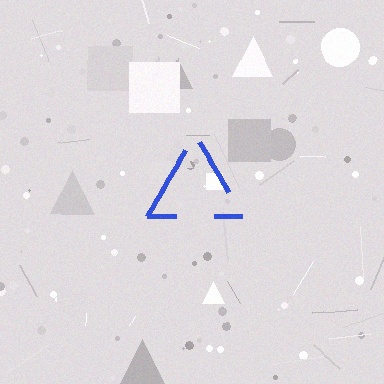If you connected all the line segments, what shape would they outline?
They would outline a triangle.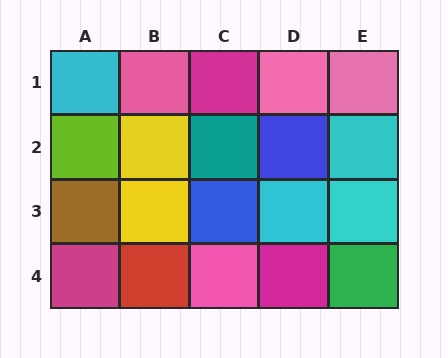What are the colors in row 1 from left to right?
Cyan, pink, magenta, pink, pink.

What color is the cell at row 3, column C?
Blue.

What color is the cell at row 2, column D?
Blue.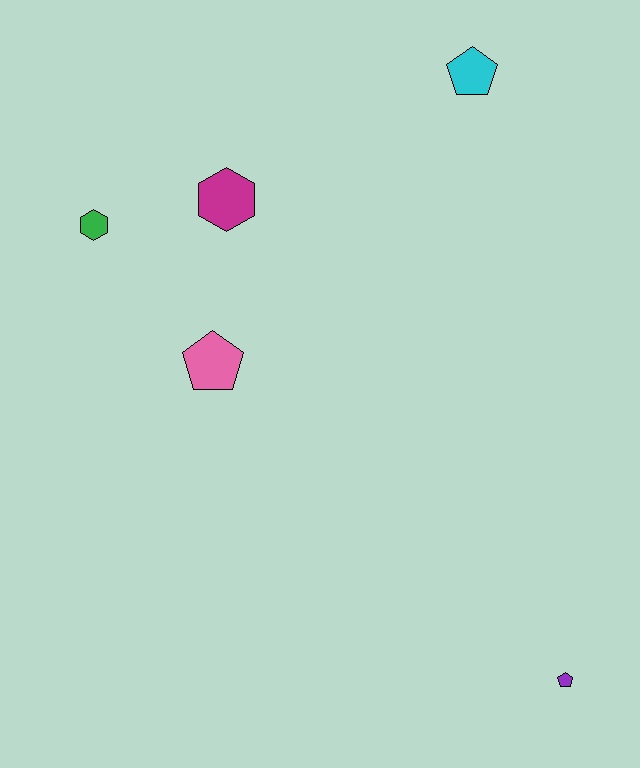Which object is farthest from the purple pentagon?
The green hexagon is farthest from the purple pentagon.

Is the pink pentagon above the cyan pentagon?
No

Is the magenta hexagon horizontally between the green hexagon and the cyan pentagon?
Yes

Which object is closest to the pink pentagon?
The magenta hexagon is closest to the pink pentagon.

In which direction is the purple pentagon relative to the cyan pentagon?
The purple pentagon is below the cyan pentagon.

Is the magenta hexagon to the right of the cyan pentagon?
No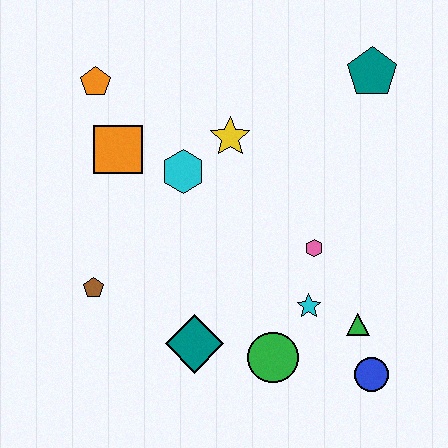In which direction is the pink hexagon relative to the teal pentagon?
The pink hexagon is below the teal pentagon.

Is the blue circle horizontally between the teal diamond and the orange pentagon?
No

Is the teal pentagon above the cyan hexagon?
Yes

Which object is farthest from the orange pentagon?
The blue circle is farthest from the orange pentagon.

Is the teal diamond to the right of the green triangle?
No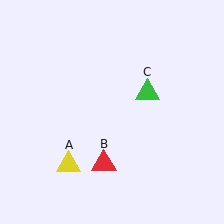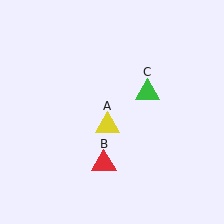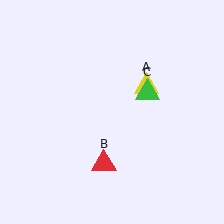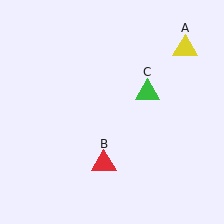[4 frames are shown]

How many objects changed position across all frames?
1 object changed position: yellow triangle (object A).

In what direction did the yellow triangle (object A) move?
The yellow triangle (object A) moved up and to the right.